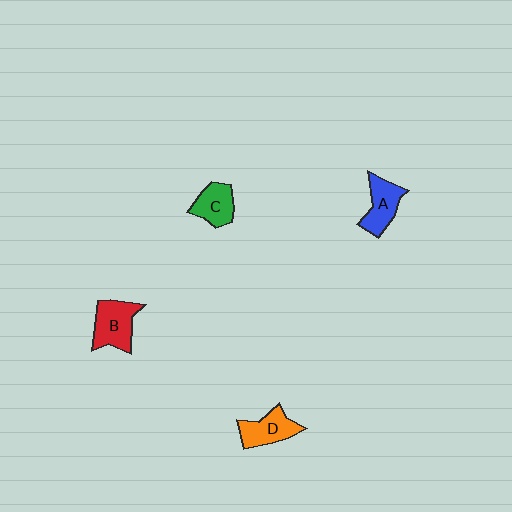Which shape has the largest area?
Shape B (red).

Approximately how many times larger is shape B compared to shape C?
Approximately 1.3 times.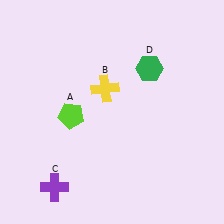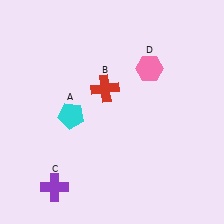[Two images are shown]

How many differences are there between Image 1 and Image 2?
There are 3 differences between the two images.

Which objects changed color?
A changed from lime to cyan. B changed from yellow to red. D changed from green to pink.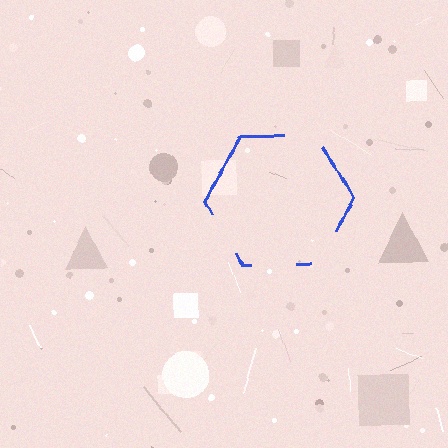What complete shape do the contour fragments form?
The contour fragments form a hexagon.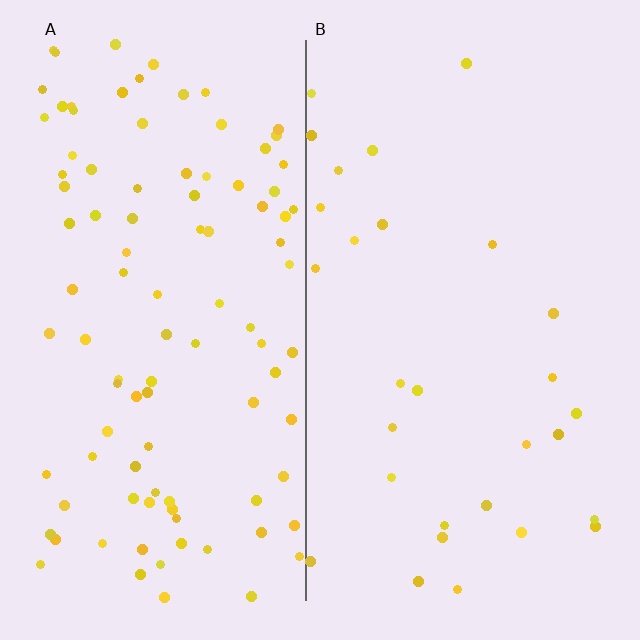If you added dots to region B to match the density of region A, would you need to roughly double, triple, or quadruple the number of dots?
Approximately triple.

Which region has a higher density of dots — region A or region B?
A (the left).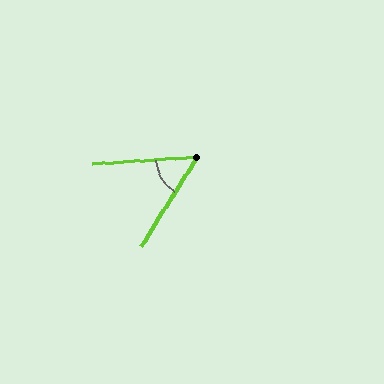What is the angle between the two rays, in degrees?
Approximately 54 degrees.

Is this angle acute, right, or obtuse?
It is acute.